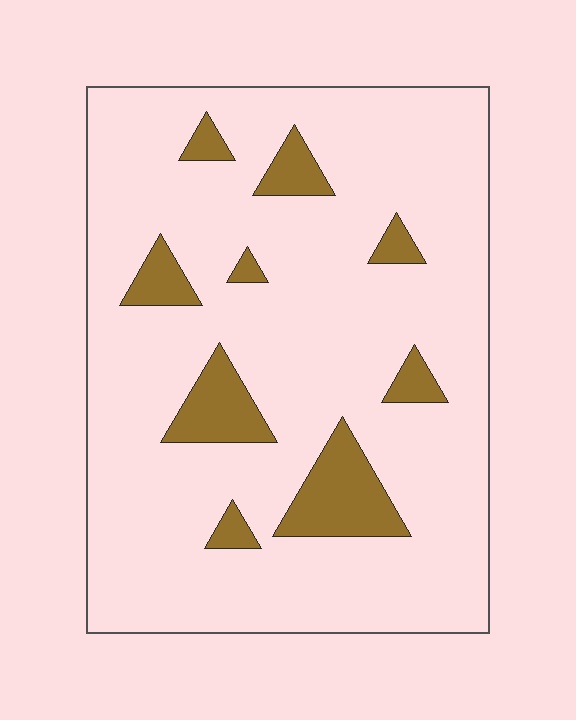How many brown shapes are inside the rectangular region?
9.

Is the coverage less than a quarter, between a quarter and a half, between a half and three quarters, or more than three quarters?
Less than a quarter.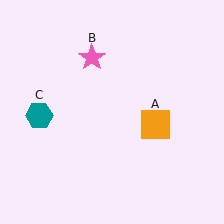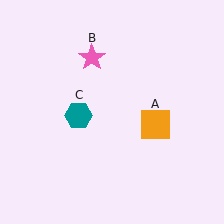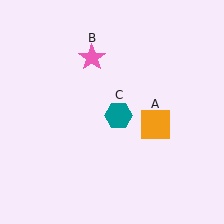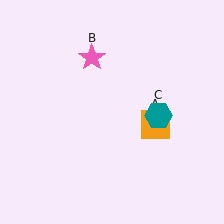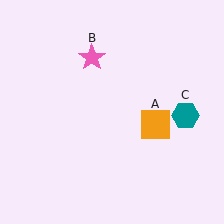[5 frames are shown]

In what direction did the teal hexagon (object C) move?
The teal hexagon (object C) moved right.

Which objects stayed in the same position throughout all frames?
Orange square (object A) and pink star (object B) remained stationary.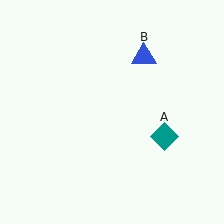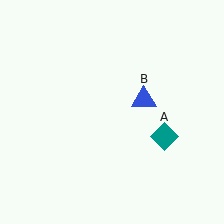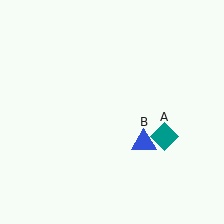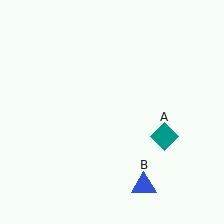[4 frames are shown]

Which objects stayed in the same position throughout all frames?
Teal diamond (object A) remained stationary.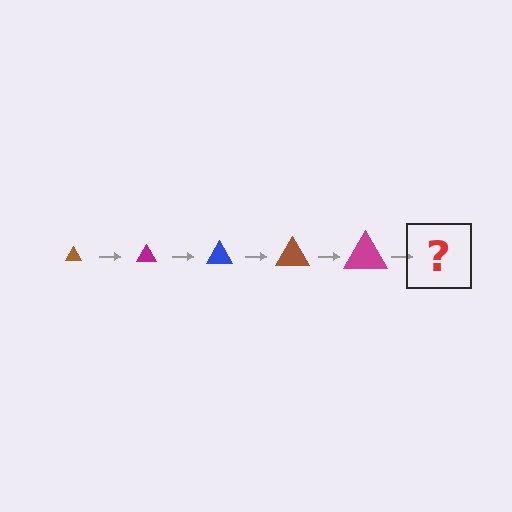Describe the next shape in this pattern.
It should be a blue triangle, larger than the previous one.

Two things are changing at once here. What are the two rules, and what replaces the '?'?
The two rules are that the triangle grows larger each step and the color cycles through brown, magenta, and blue. The '?' should be a blue triangle, larger than the previous one.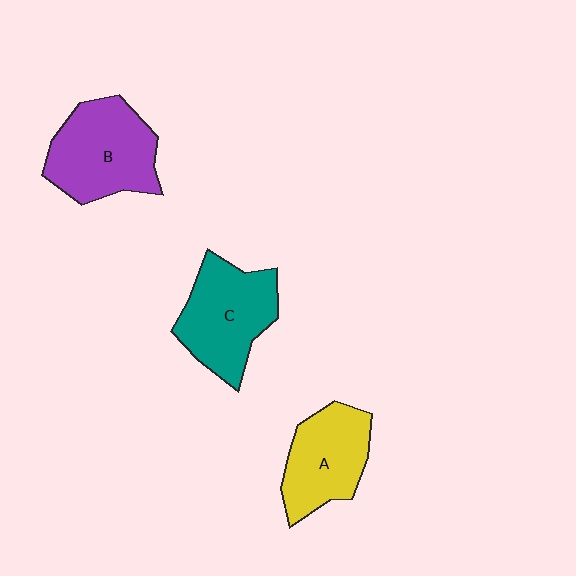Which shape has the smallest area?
Shape A (yellow).